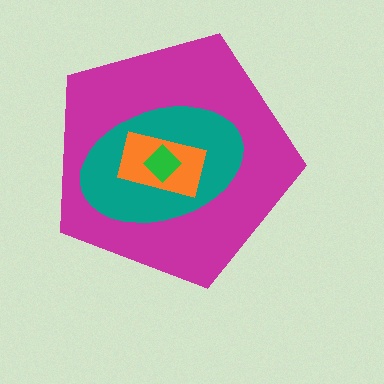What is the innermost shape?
The green diamond.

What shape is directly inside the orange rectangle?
The green diamond.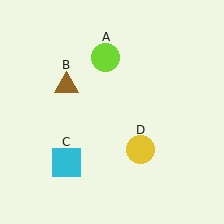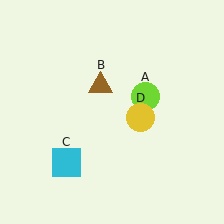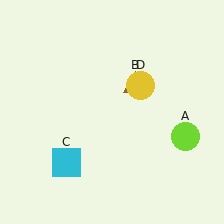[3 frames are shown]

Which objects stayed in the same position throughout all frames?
Cyan square (object C) remained stationary.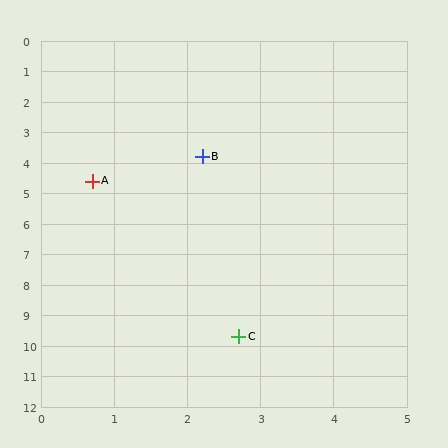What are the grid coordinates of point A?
Point A is at approximately (0.7, 4.6).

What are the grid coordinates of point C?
Point C is at approximately (2.7, 9.7).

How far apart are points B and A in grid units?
Points B and A are about 1.7 grid units apart.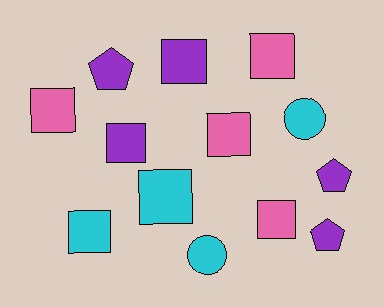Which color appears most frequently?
Purple, with 5 objects.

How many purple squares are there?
There are 2 purple squares.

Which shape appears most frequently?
Square, with 8 objects.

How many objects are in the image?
There are 13 objects.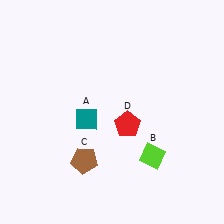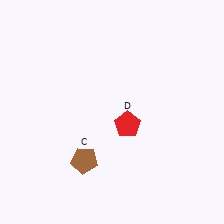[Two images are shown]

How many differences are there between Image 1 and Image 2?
There are 2 differences between the two images.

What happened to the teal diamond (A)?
The teal diamond (A) was removed in Image 2. It was in the bottom-left area of Image 1.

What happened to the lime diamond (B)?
The lime diamond (B) was removed in Image 2. It was in the bottom-right area of Image 1.